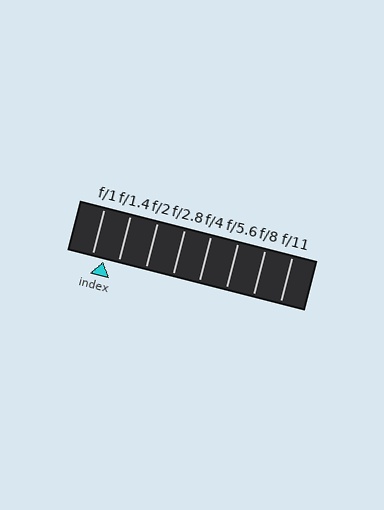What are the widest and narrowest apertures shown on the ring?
The widest aperture shown is f/1 and the narrowest is f/11.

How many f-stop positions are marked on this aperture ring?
There are 8 f-stop positions marked.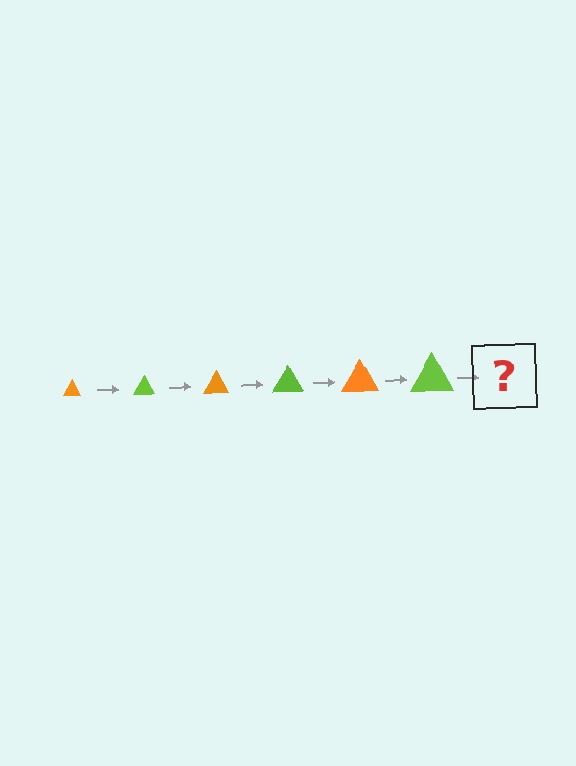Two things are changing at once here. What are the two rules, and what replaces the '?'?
The two rules are that the triangle grows larger each step and the color cycles through orange and lime. The '?' should be an orange triangle, larger than the previous one.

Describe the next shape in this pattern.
It should be an orange triangle, larger than the previous one.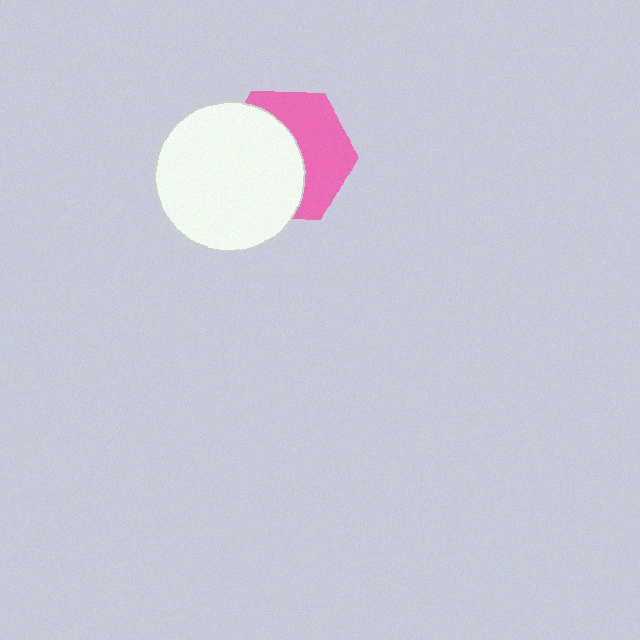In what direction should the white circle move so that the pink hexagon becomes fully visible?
The white circle should move left. That is the shortest direction to clear the overlap and leave the pink hexagon fully visible.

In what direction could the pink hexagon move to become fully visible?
The pink hexagon could move right. That would shift it out from behind the white circle entirely.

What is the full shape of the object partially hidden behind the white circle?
The partially hidden object is a pink hexagon.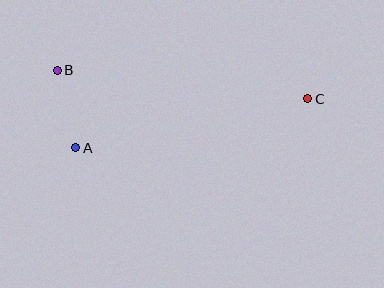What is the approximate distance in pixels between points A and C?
The distance between A and C is approximately 237 pixels.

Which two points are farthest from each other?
Points B and C are farthest from each other.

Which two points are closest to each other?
Points A and B are closest to each other.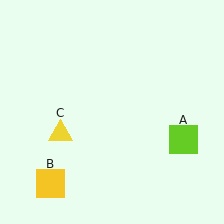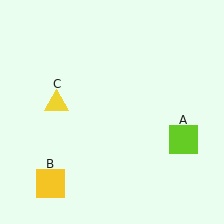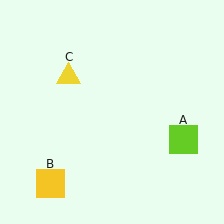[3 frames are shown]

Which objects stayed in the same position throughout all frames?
Lime square (object A) and yellow square (object B) remained stationary.